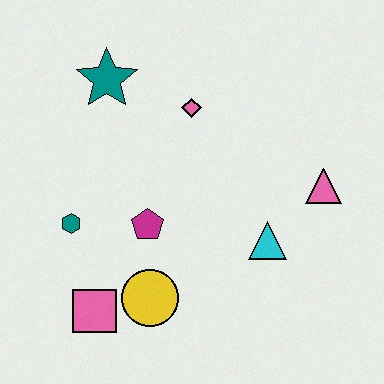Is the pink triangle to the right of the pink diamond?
Yes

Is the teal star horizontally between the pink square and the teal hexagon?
No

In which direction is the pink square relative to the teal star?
The pink square is below the teal star.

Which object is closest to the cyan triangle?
The pink triangle is closest to the cyan triangle.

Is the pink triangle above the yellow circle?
Yes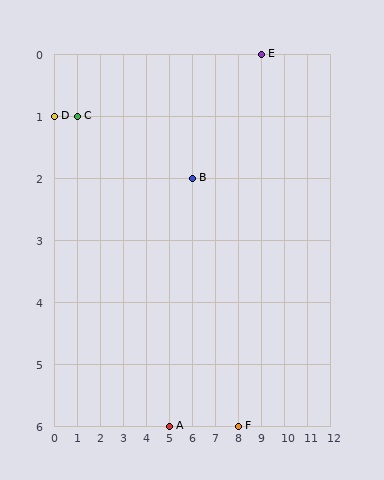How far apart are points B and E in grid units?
Points B and E are 3 columns and 2 rows apart (about 3.6 grid units diagonally).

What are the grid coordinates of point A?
Point A is at grid coordinates (5, 6).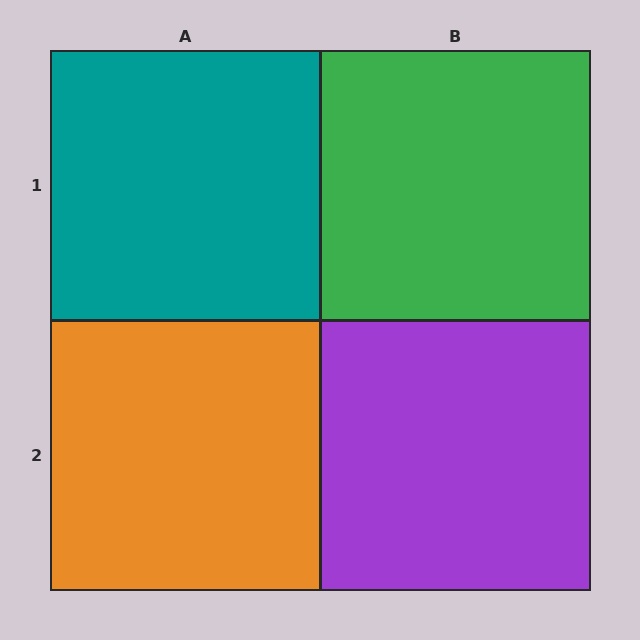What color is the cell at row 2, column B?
Purple.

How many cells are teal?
1 cell is teal.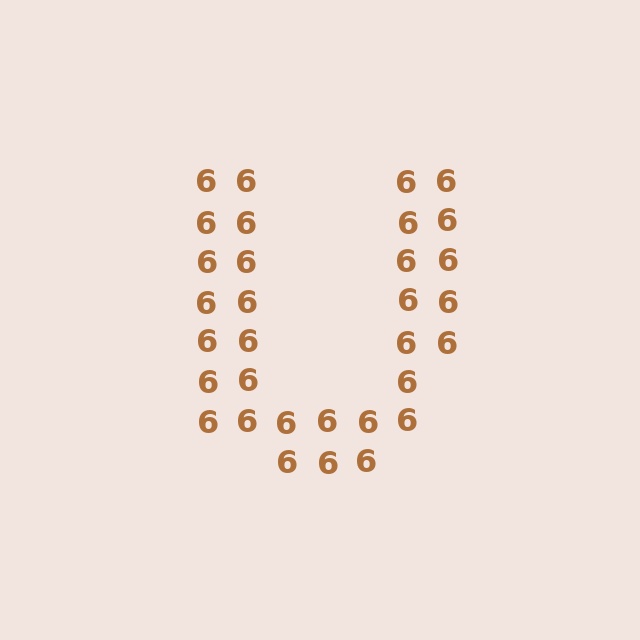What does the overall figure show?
The overall figure shows the letter U.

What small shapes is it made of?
It is made of small digit 6's.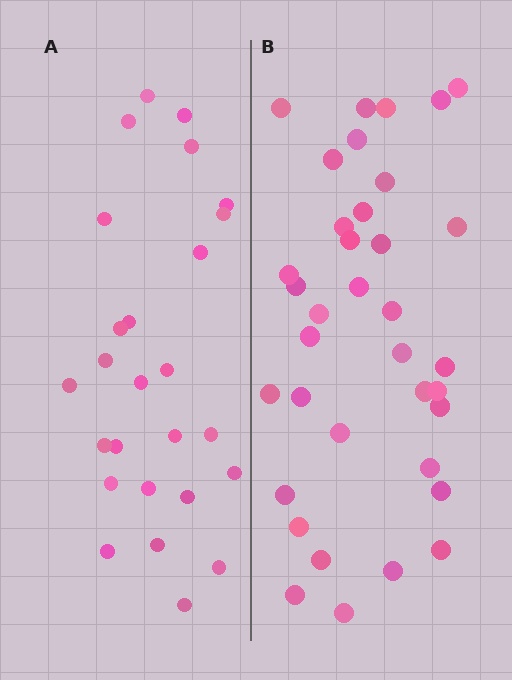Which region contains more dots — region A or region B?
Region B (the right region) has more dots.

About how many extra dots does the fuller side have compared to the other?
Region B has roughly 10 or so more dots than region A.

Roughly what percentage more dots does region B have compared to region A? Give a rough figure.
About 40% more.